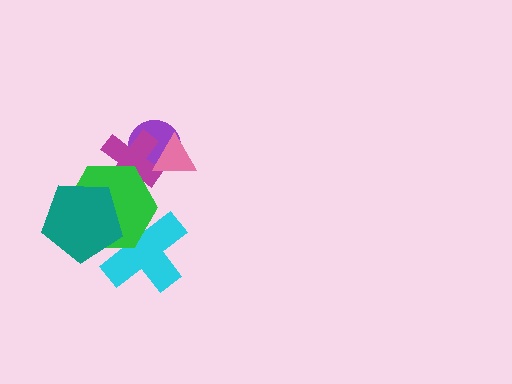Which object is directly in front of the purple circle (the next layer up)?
The magenta cross is directly in front of the purple circle.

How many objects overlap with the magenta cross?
3 objects overlap with the magenta cross.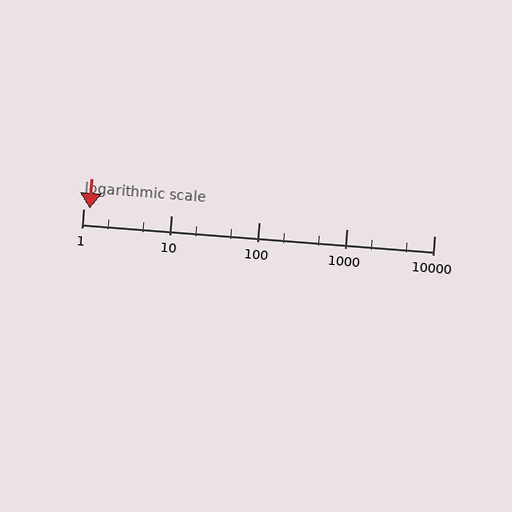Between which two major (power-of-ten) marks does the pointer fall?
The pointer is between 1 and 10.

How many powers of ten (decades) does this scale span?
The scale spans 4 decades, from 1 to 10000.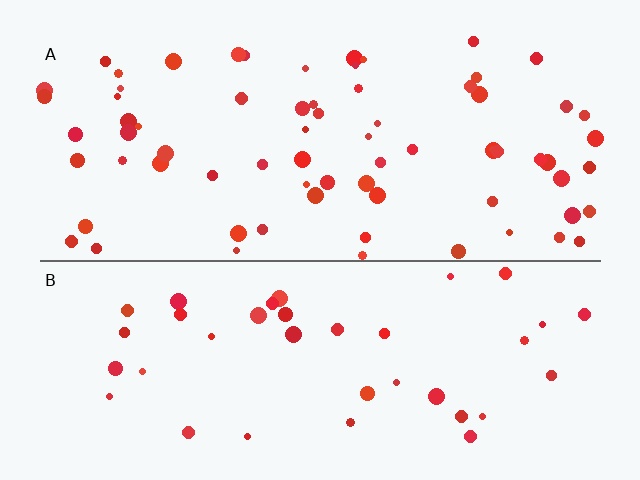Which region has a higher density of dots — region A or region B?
A (the top).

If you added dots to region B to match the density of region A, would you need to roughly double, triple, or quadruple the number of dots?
Approximately double.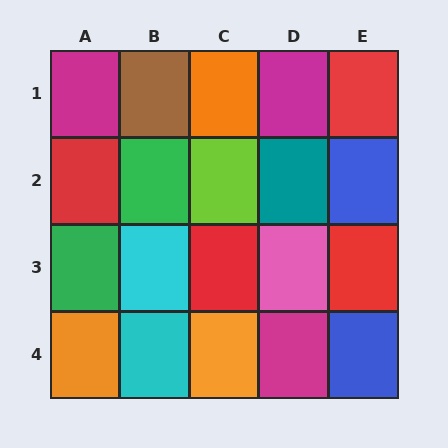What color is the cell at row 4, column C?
Orange.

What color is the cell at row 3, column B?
Cyan.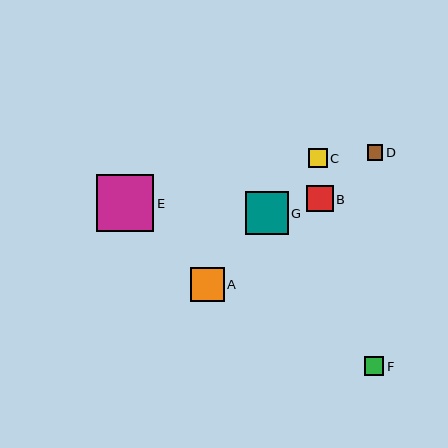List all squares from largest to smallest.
From largest to smallest: E, G, A, B, F, C, D.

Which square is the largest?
Square E is the largest with a size of approximately 57 pixels.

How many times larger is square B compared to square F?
Square B is approximately 1.3 times the size of square F.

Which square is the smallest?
Square D is the smallest with a size of approximately 15 pixels.